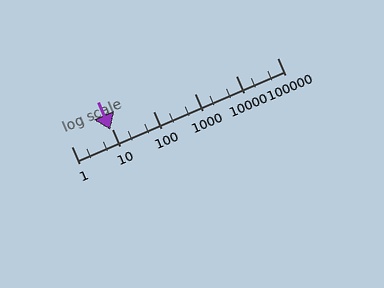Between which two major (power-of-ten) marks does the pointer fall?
The pointer is between 1 and 10.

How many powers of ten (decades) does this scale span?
The scale spans 5 decades, from 1 to 100000.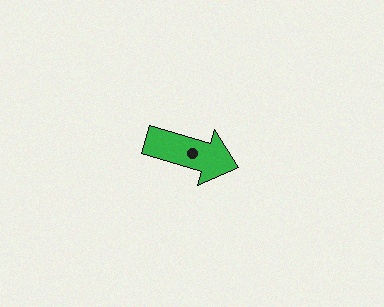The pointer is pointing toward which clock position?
Roughly 4 o'clock.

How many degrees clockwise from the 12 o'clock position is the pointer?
Approximately 107 degrees.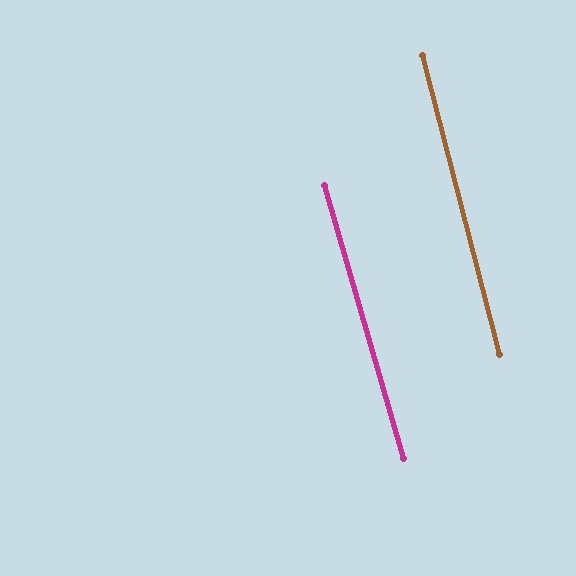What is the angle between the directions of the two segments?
Approximately 2 degrees.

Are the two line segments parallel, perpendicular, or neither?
Parallel — their directions differ by only 1.8°.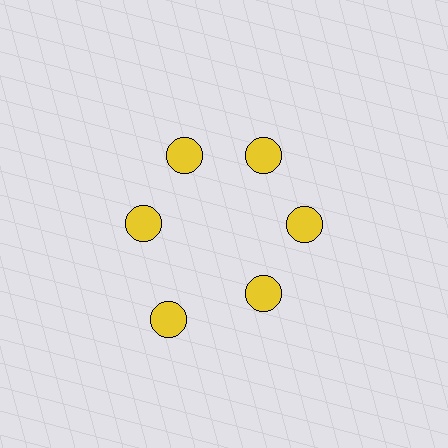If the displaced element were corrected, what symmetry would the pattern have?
It would have 6-fold rotational symmetry — the pattern would map onto itself every 60 degrees.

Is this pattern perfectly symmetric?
No. The 6 yellow circles are arranged in a ring, but one element near the 7 o'clock position is pushed outward from the center, breaking the 6-fold rotational symmetry.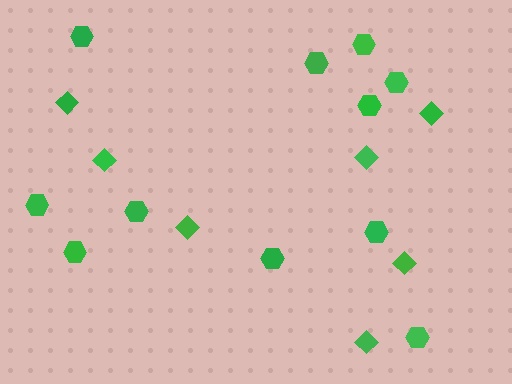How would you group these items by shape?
There are 2 groups: one group of hexagons (11) and one group of diamonds (7).